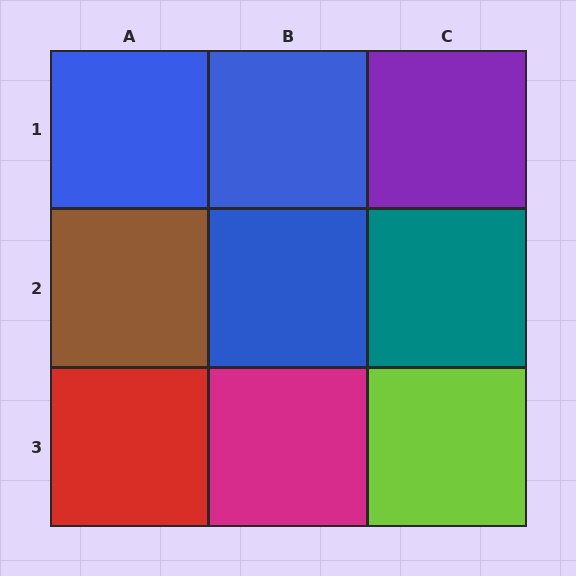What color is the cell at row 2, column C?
Teal.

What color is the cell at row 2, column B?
Blue.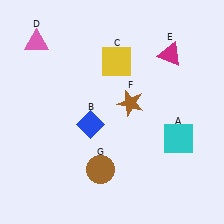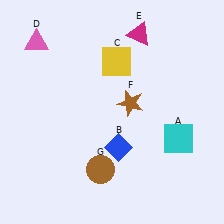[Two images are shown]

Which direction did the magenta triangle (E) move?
The magenta triangle (E) moved left.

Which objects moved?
The objects that moved are: the blue diamond (B), the magenta triangle (E).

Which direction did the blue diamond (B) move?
The blue diamond (B) moved right.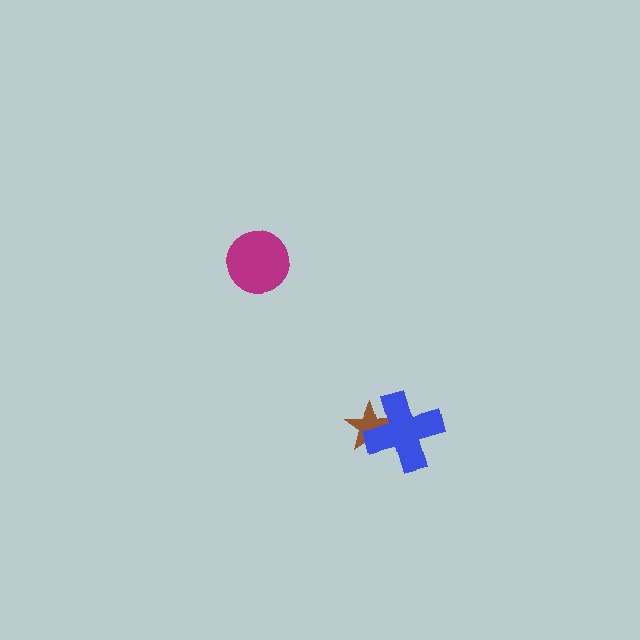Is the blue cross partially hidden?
No, no other shape covers it.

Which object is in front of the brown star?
The blue cross is in front of the brown star.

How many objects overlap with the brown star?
1 object overlaps with the brown star.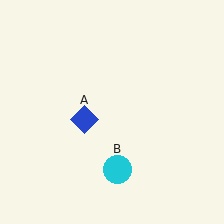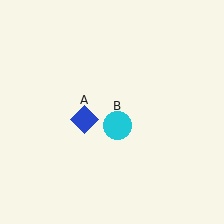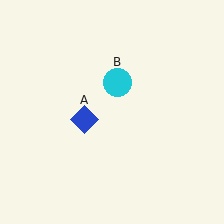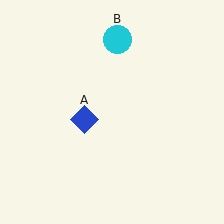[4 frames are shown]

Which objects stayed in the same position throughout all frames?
Blue diamond (object A) remained stationary.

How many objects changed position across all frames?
1 object changed position: cyan circle (object B).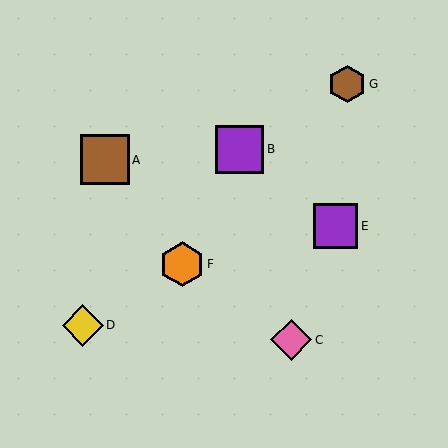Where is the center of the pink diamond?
The center of the pink diamond is at (291, 340).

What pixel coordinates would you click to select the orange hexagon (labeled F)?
Click at (182, 264) to select the orange hexagon F.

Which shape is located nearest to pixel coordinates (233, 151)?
The purple square (labeled B) at (240, 149) is nearest to that location.